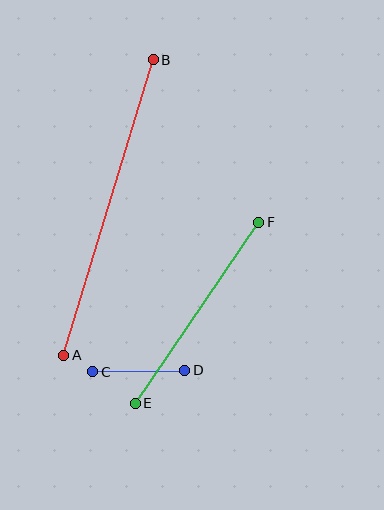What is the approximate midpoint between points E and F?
The midpoint is at approximately (197, 313) pixels.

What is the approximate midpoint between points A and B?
The midpoint is at approximately (108, 208) pixels.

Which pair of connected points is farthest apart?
Points A and B are farthest apart.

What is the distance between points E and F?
The distance is approximately 219 pixels.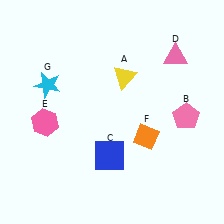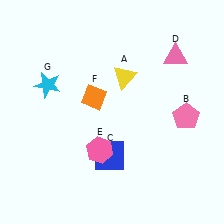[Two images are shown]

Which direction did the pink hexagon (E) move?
The pink hexagon (E) moved right.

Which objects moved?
The objects that moved are: the pink hexagon (E), the orange diamond (F).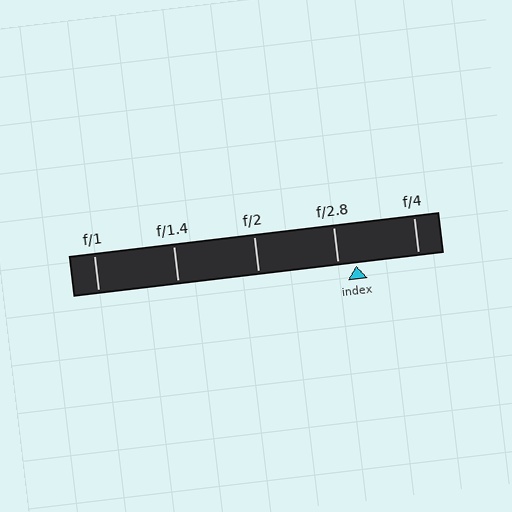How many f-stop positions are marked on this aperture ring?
There are 5 f-stop positions marked.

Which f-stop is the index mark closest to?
The index mark is closest to f/2.8.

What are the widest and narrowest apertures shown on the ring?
The widest aperture shown is f/1 and the narrowest is f/4.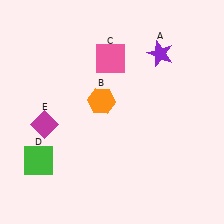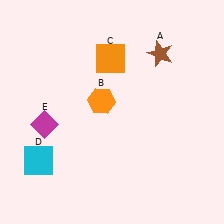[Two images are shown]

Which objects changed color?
A changed from purple to brown. C changed from pink to orange. D changed from green to cyan.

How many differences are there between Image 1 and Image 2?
There are 3 differences between the two images.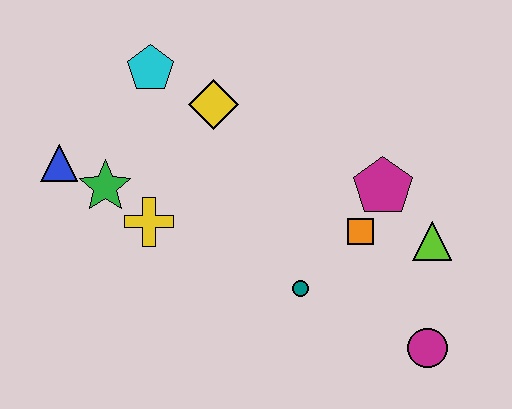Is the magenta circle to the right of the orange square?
Yes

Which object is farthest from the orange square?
The blue triangle is farthest from the orange square.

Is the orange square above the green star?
No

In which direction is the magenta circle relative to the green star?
The magenta circle is to the right of the green star.